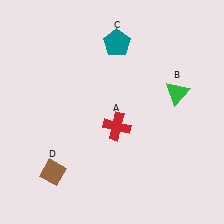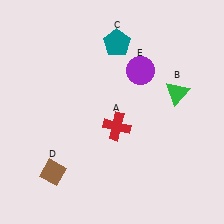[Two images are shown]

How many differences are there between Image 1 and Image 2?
There is 1 difference between the two images.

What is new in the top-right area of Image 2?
A purple circle (E) was added in the top-right area of Image 2.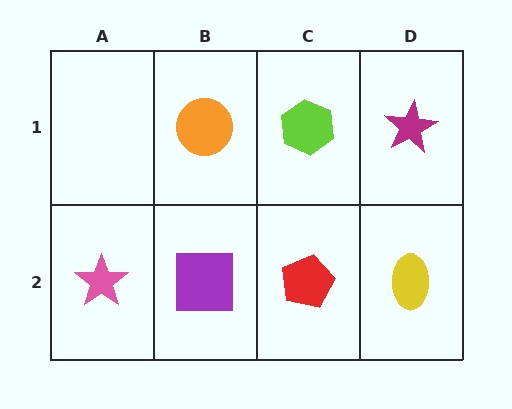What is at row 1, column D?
A magenta star.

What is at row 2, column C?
A red pentagon.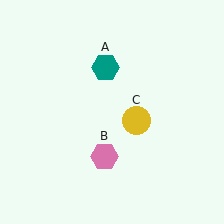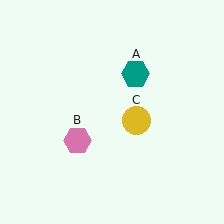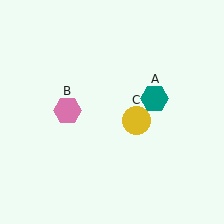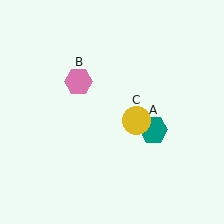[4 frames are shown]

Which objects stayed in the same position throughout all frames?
Yellow circle (object C) remained stationary.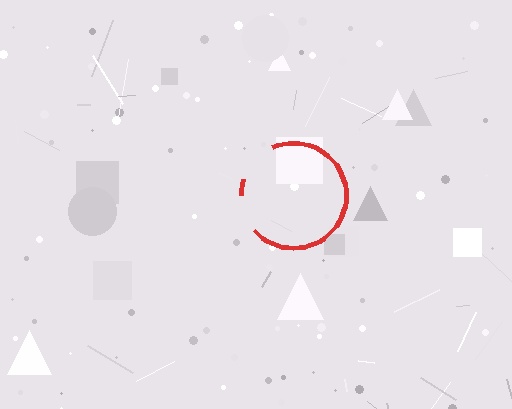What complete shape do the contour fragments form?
The contour fragments form a circle.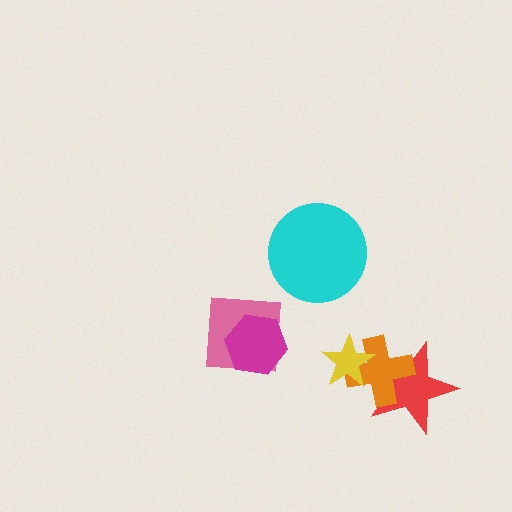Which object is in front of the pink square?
The magenta hexagon is in front of the pink square.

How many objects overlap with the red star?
2 objects overlap with the red star.